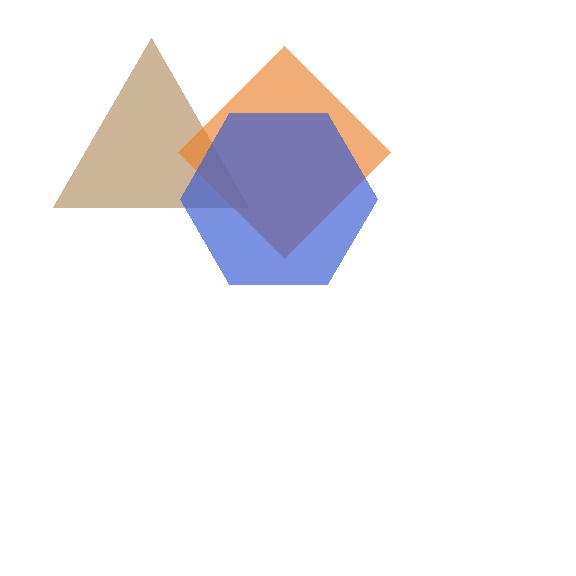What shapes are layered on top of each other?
The layered shapes are: a brown triangle, an orange diamond, a blue hexagon.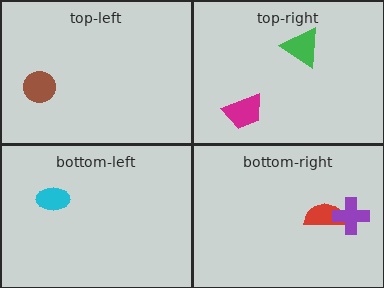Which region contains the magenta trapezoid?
The top-right region.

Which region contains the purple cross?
The bottom-right region.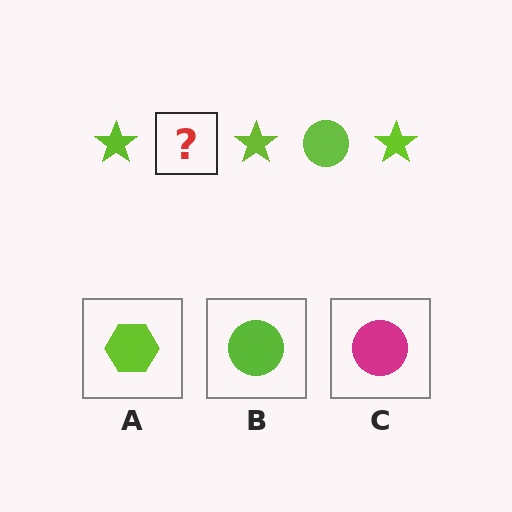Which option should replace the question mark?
Option B.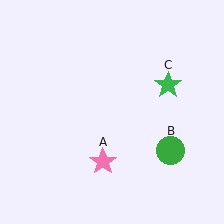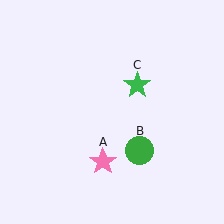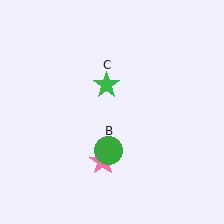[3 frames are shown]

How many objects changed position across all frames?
2 objects changed position: green circle (object B), green star (object C).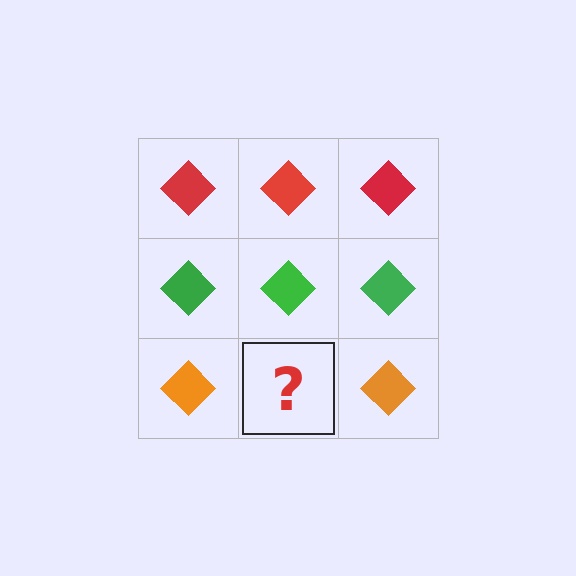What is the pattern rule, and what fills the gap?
The rule is that each row has a consistent color. The gap should be filled with an orange diamond.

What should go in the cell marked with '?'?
The missing cell should contain an orange diamond.